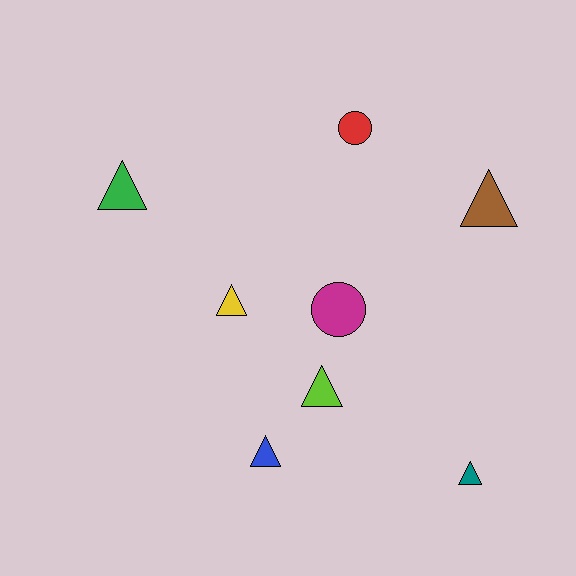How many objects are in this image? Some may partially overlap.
There are 8 objects.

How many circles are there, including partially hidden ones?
There are 2 circles.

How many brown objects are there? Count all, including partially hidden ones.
There is 1 brown object.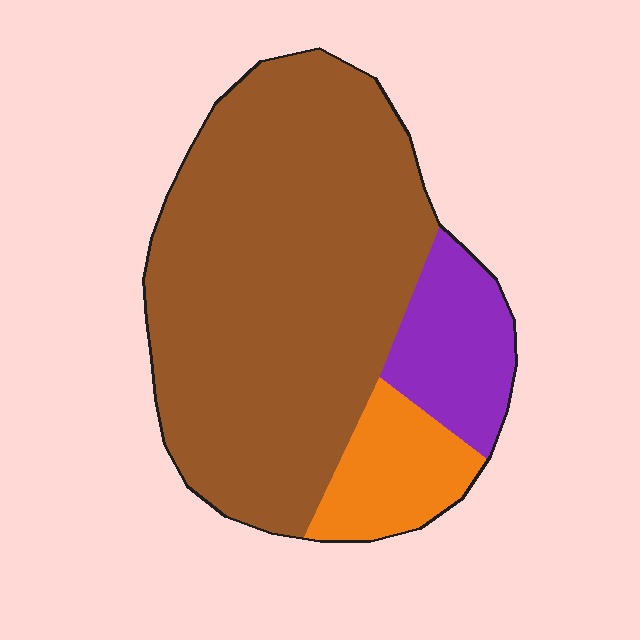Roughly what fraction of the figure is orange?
Orange covers around 10% of the figure.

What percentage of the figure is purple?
Purple covers about 15% of the figure.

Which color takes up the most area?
Brown, at roughly 75%.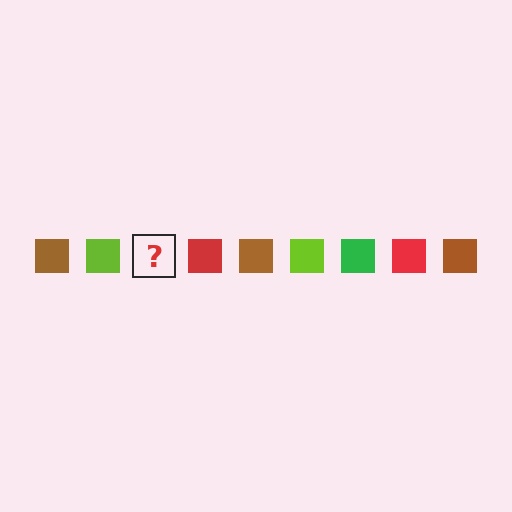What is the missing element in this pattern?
The missing element is a green square.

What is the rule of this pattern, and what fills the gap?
The rule is that the pattern cycles through brown, lime, green, red squares. The gap should be filled with a green square.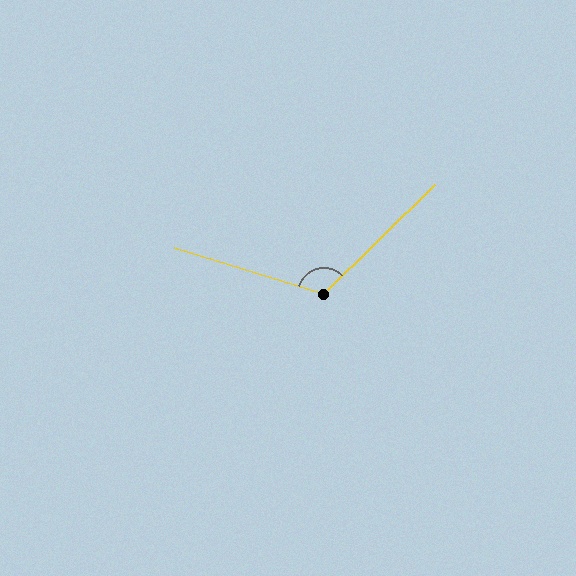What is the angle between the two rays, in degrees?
Approximately 119 degrees.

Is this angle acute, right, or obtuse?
It is obtuse.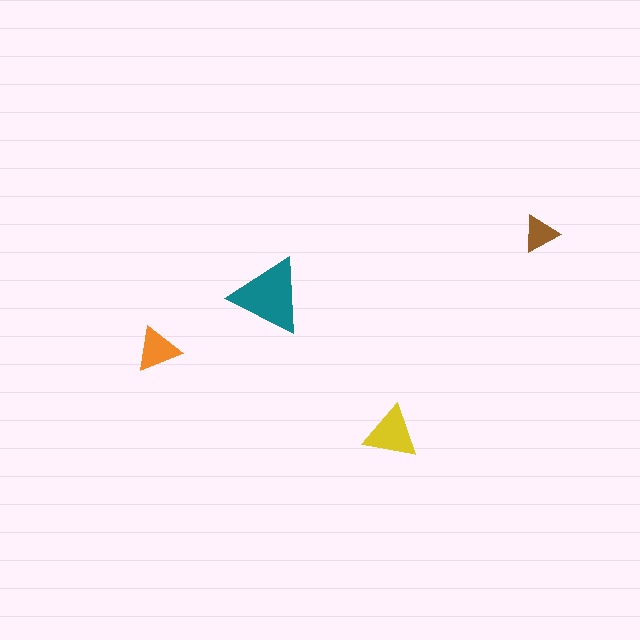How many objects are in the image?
There are 4 objects in the image.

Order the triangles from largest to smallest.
the teal one, the yellow one, the orange one, the brown one.